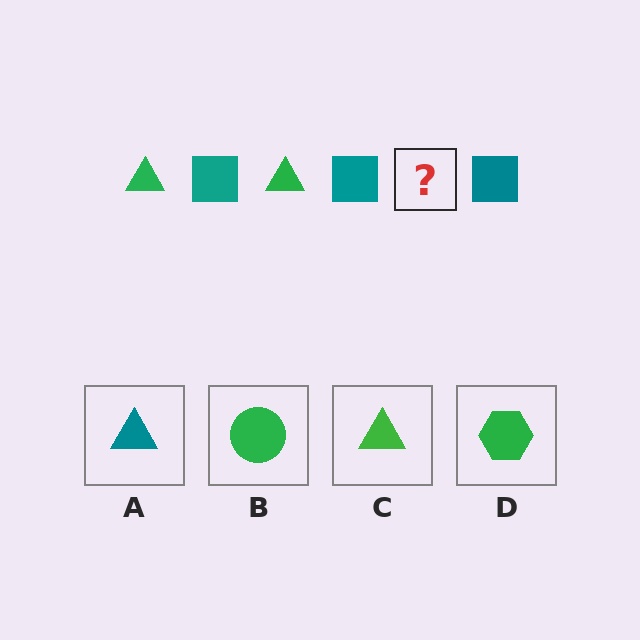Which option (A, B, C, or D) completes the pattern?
C.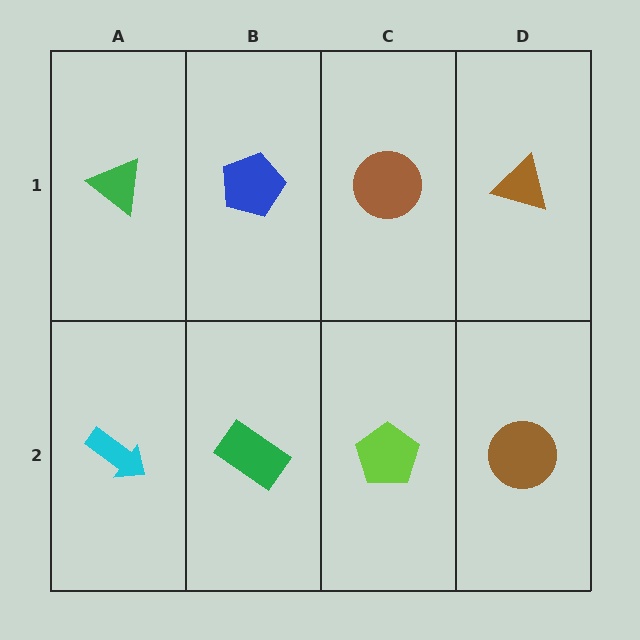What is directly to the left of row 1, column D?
A brown circle.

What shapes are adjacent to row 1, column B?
A green rectangle (row 2, column B), a green triangle (row 1, column A), a brown circle (row 1, column C).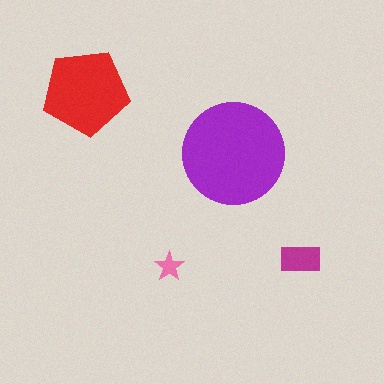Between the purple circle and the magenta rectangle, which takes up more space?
The purple circle.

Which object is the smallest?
The pink star.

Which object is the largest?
The purple circle.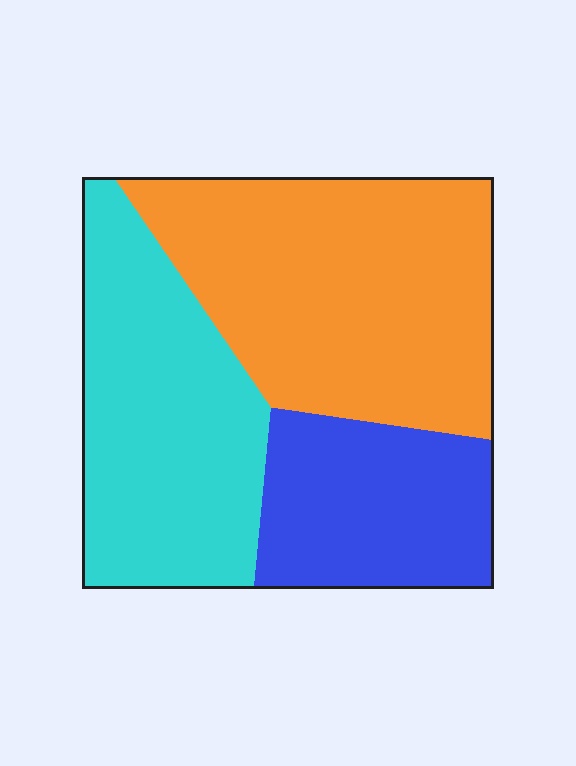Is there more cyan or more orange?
Orange.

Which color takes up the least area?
Blue, at roughly 25%.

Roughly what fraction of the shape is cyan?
Cyan covers roughly 35% of the shape.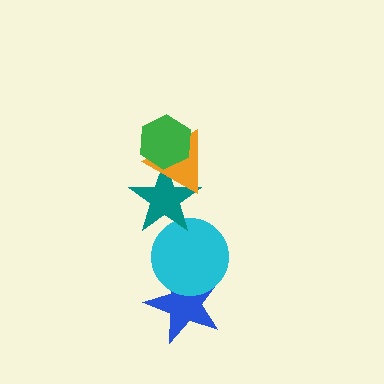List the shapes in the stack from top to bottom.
From top to bottom: the green hexagon, the orange triangle, the teal star, the cyan circle, the blue star.